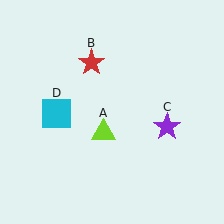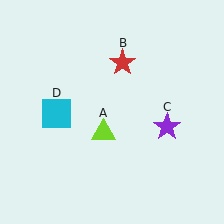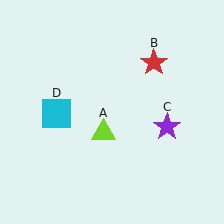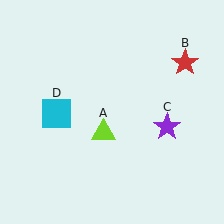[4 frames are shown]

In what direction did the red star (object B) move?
The red star (object B) moved right.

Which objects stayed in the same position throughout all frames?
Lime triangle (object A) and purple star (object C) and cyan square (object D) remained stationary.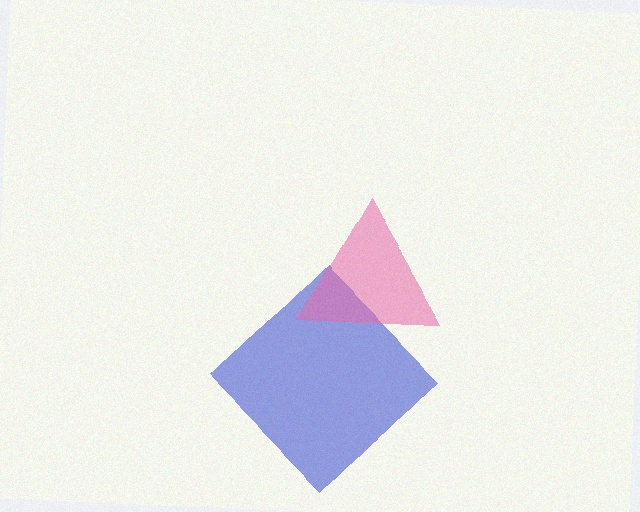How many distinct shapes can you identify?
There are 2 distinct shapes: a blue diamond, a pink triangle.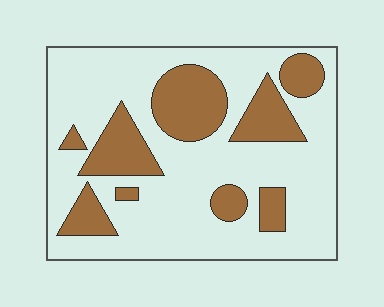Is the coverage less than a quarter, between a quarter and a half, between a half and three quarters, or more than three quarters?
Between a quarter and a half.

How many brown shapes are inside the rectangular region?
9.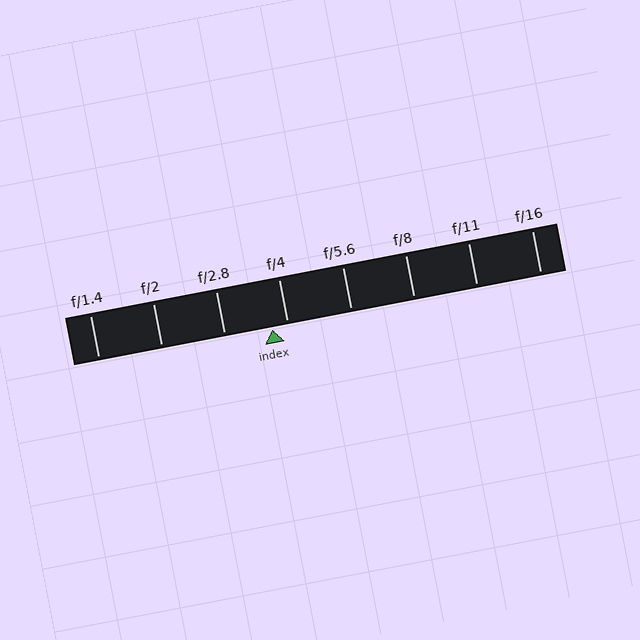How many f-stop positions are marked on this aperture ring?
There are 8 f-stop positions marked.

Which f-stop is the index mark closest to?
The index mark is closest to f/4.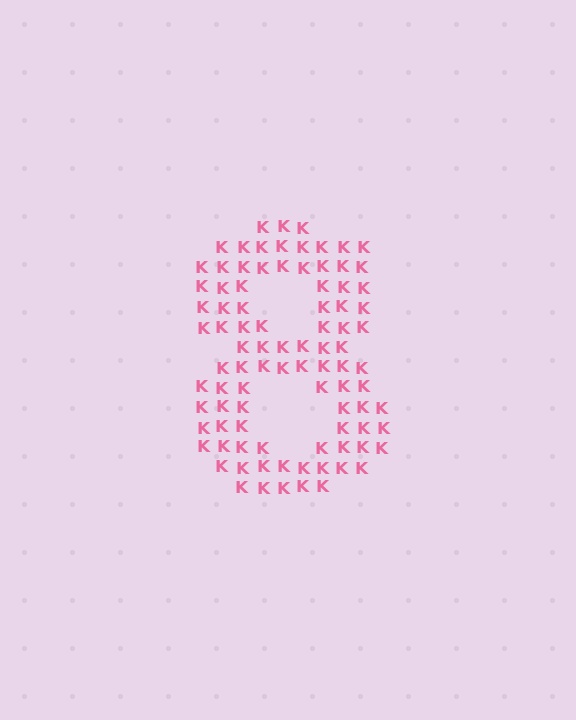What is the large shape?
The large shape is the digit 8.